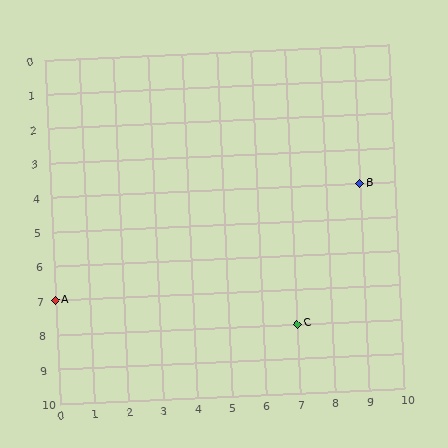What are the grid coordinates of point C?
Point C is at grid coordinates (7, 8).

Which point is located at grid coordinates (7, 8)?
Point C is at (7, 8).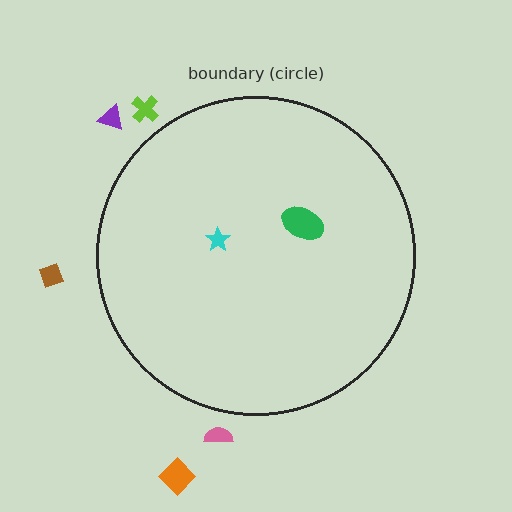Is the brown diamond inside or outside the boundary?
Outside.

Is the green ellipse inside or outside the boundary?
Inside.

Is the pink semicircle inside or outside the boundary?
Outside.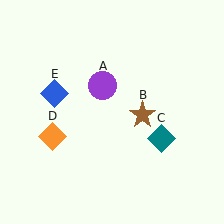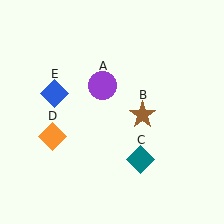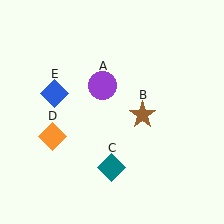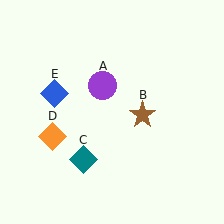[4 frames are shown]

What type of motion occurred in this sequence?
The teal diamond (object C) rotated clockwise around the center of the scene.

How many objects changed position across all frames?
1 object changed position: teal diamond (object C).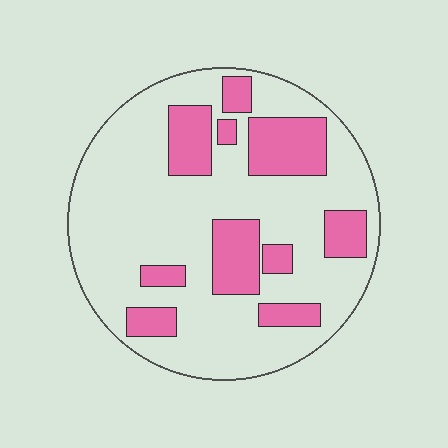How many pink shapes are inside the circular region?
10.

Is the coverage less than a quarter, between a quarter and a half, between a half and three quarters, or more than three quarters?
Between a quarter and a half.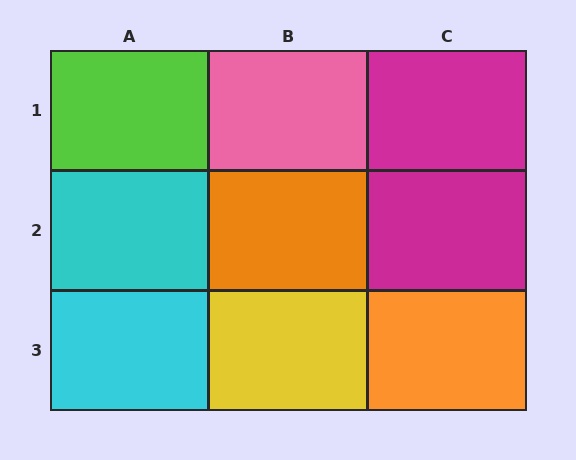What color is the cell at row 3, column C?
Orange.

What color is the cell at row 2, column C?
Magenta.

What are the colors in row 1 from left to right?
Lime, pink, magenta.